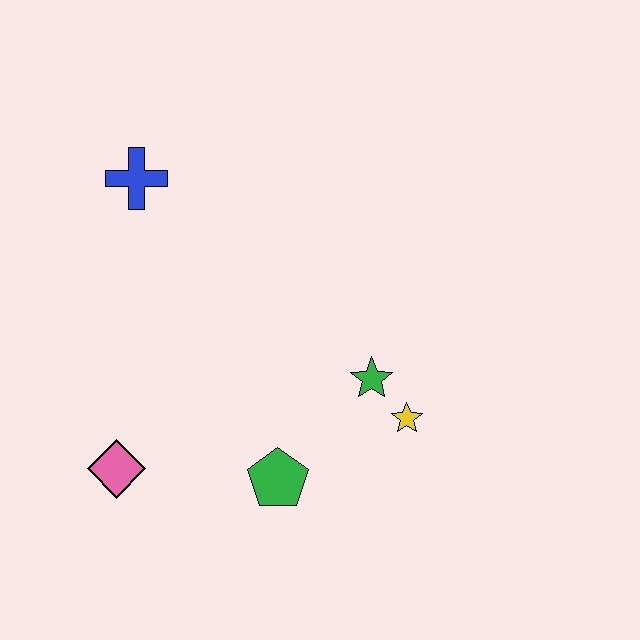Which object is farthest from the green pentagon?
The blue cross is farthest from the green pentagon.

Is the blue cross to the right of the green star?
No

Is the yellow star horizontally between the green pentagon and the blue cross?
No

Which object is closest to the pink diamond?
The green pentagon is closest to the pink diamond.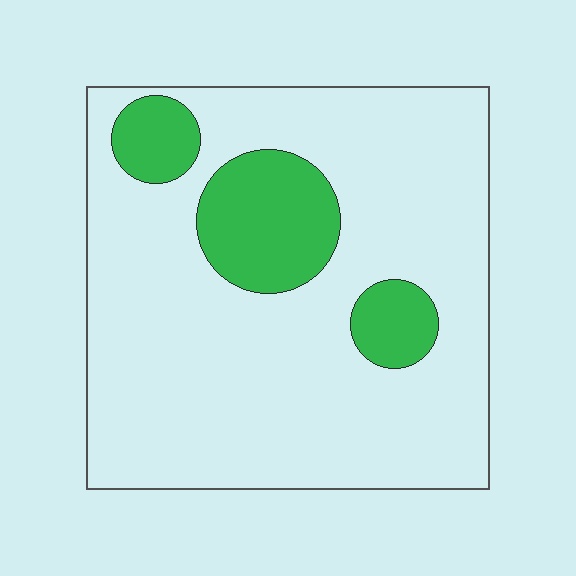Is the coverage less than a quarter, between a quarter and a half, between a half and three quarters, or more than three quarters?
Less than a quarter.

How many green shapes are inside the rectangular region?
3.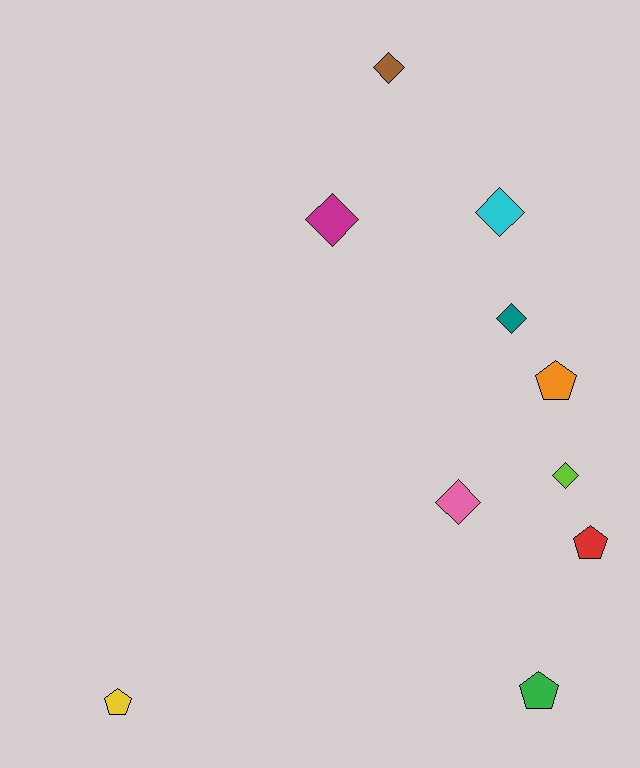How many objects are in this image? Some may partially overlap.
There are 10 objects.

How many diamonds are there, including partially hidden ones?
There are 6 diamonds.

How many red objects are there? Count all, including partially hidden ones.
There is 1 red object.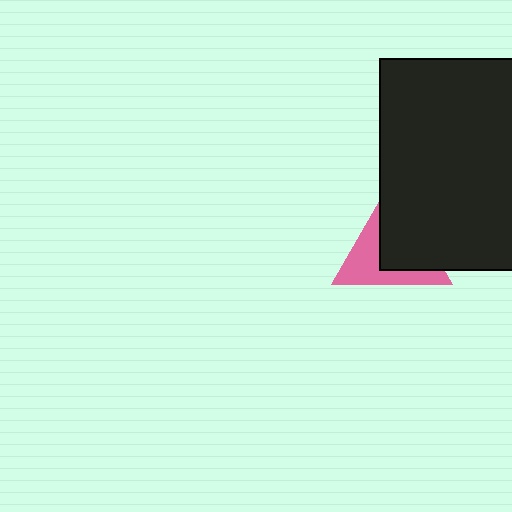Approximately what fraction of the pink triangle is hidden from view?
Roughly 53% of the pink triangle is hidden behind the black rectangle.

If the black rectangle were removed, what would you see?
You would see the complete pink triangle.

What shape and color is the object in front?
The object in front is a black rectangle.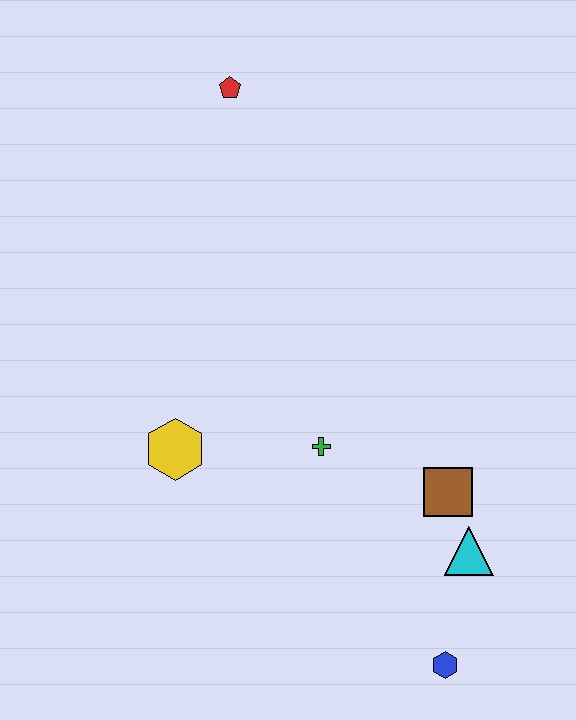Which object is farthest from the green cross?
The red pentagon is farthest from the green cross.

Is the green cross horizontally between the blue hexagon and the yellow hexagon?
Yes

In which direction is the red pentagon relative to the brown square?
The red pentagon is above the brown square.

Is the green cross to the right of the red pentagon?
Yes